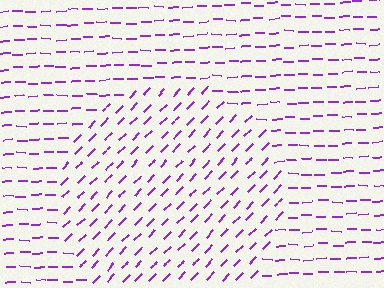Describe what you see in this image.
The image is filled with small purple line segments. A circle region in the image has lines oriented differently from the surrounding lines, creating a visible texture boundary.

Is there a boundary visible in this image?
Yes, there is a texture boundary formed by a change in line orientation.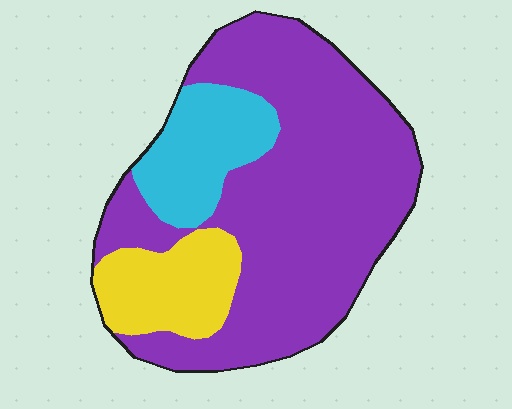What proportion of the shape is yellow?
Yellow takes up about one sixth (1/6) of the shape.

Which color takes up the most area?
Purple, at roughly 70%.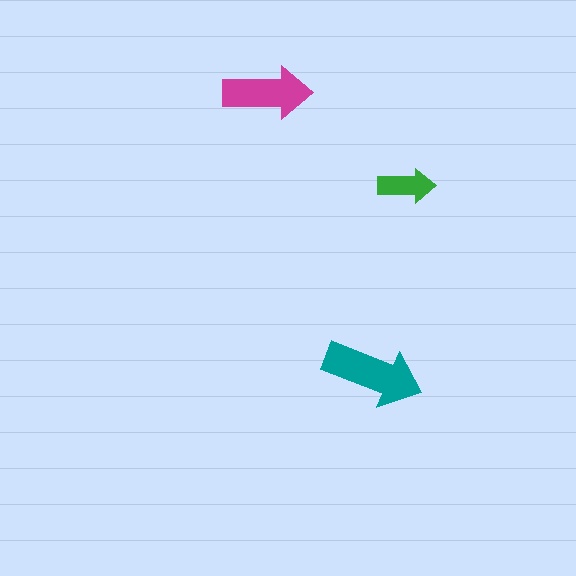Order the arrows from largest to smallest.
the teal one, the magenta one, the green one.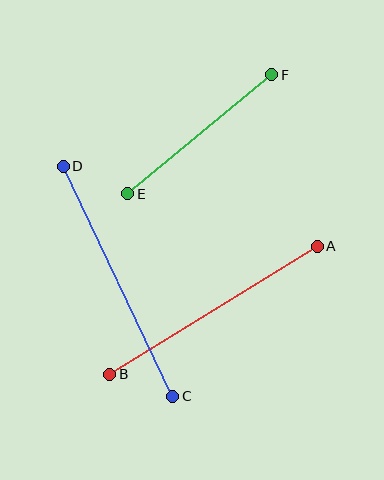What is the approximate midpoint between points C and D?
The midpoint is at approximately (118, 281) pixels.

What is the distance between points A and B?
The distance is approximately 244 pixels.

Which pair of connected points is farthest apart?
Points C and D are farthest apart.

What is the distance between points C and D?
The distance is approximately 255 pixels.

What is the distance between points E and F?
The distance is approximately 187 pixels.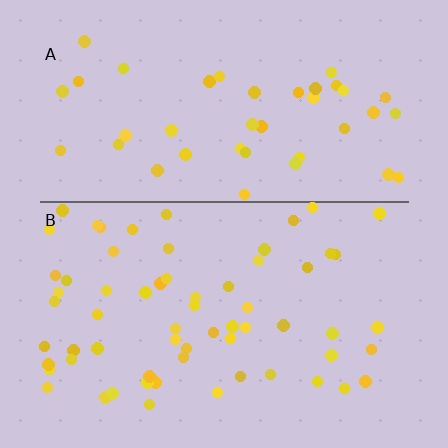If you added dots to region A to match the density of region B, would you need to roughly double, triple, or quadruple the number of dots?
Approximately double.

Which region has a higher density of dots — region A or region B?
B (the bottom).